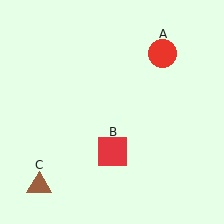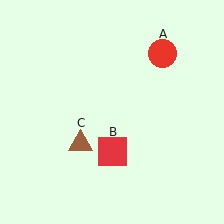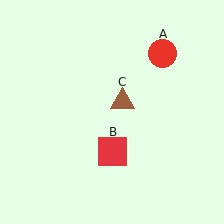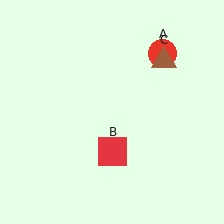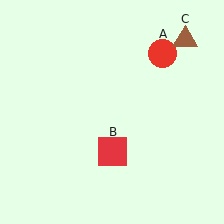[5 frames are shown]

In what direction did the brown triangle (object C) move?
The brown triangle (object C) moved up and to the right.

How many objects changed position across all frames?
1 object changed position: brown triangle (object C).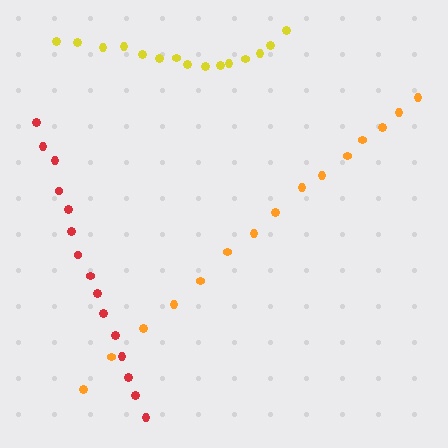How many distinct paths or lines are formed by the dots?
There are 3 distinct paths.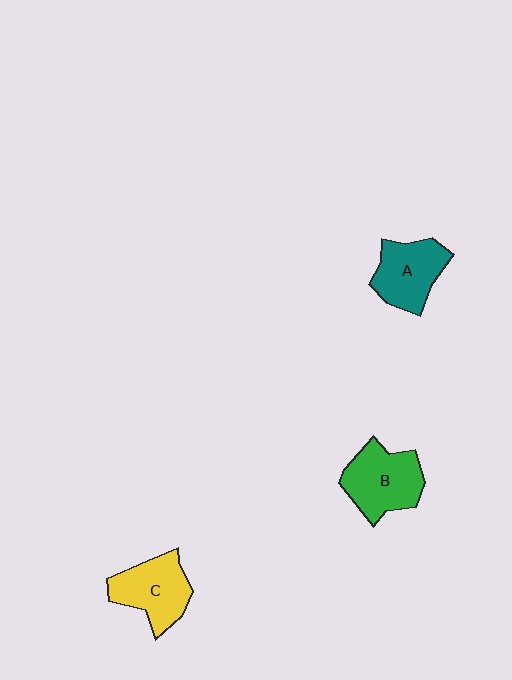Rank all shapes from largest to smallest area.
From largest to smallest: B (green), C (yellow), A (teal).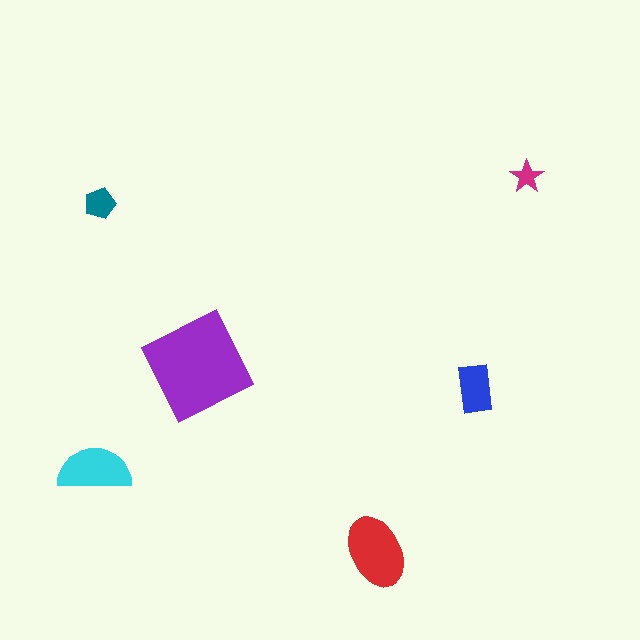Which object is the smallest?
The magenta star.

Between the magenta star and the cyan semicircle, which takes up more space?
The cyan semicircle.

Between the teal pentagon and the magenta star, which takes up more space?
The teal pentagon.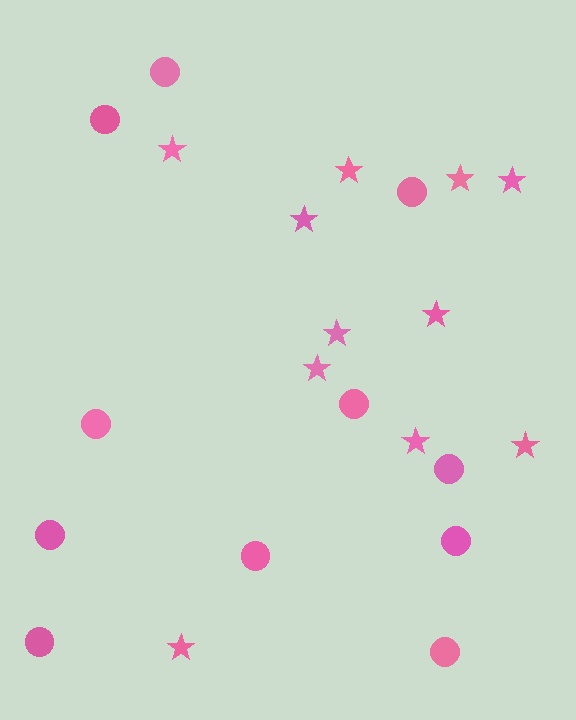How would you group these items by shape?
There are 2 groups: one group of circles (11) and one group of stars (11).